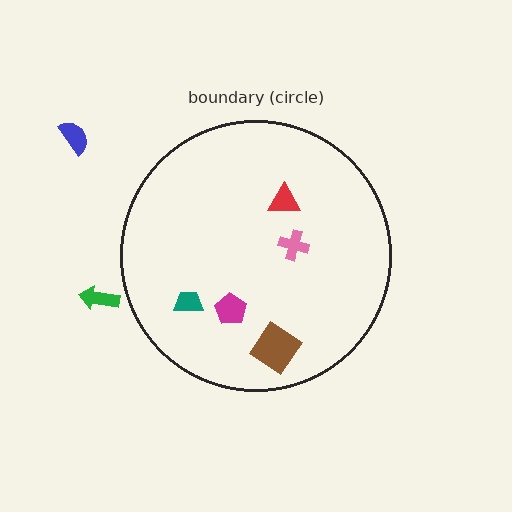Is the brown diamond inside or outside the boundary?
Inside.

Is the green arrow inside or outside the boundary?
Outside.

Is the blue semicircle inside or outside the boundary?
Outside.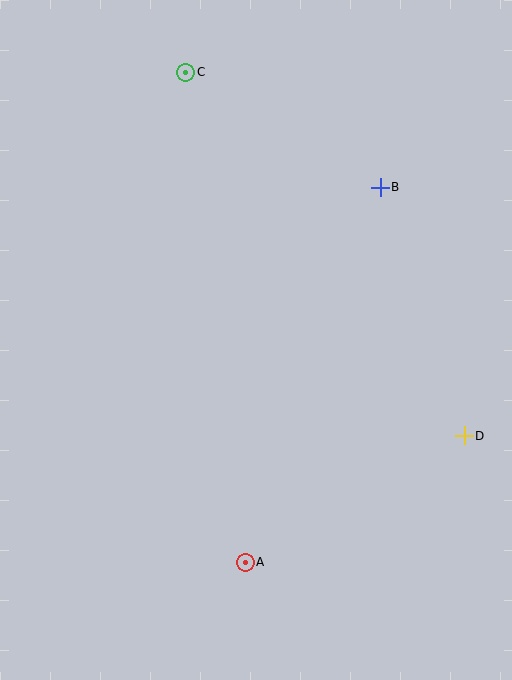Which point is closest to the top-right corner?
Point B is closest to the top-right corner.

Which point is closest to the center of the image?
Point B at (380, 187) is closest to the center.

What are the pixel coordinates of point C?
Point C is at (186, 72).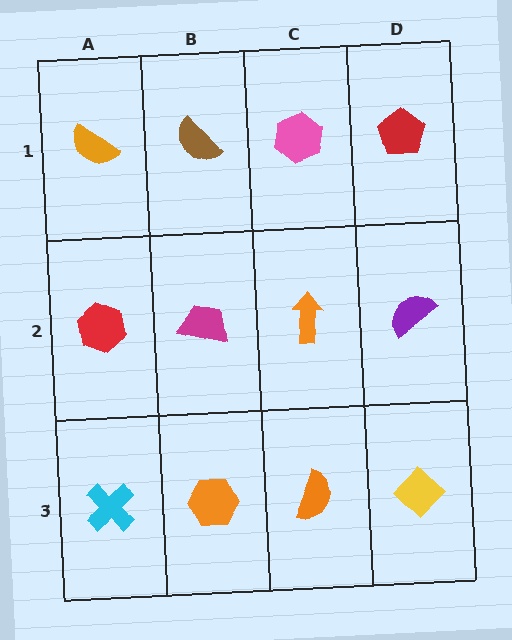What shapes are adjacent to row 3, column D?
A purple semicircle (row 2, column D), an orange semicircle (row 3, column C).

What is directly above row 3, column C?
An orange arrow.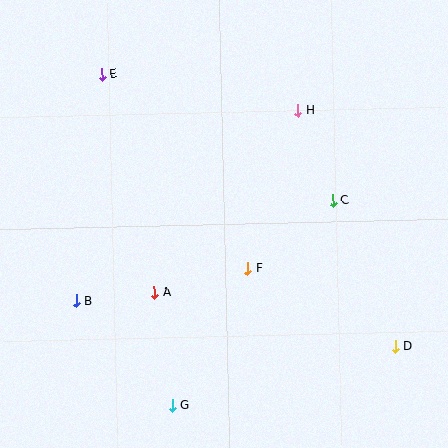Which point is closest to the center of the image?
Point F at (248, 269) is closest to the center.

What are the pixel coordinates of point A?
Point A is at (154, 292).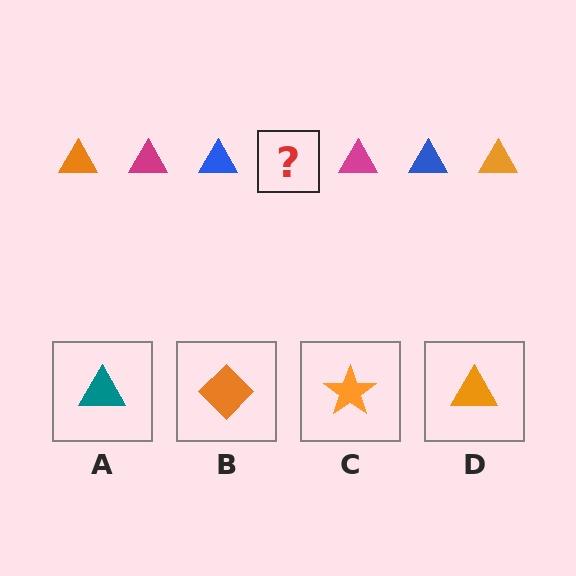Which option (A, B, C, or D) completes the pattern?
D.